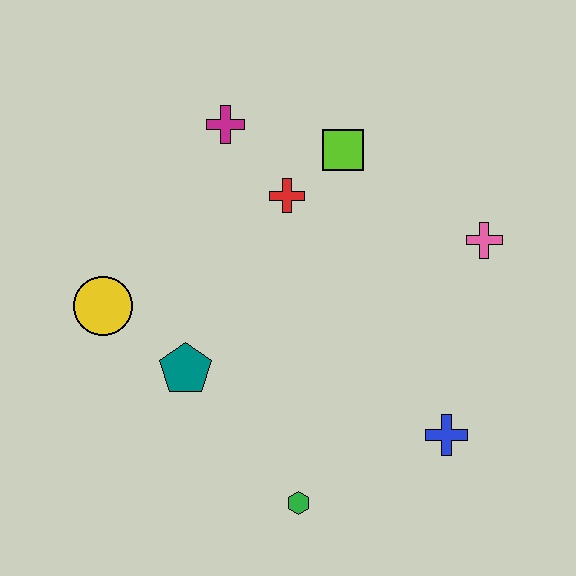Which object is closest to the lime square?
The red cross is closest to the lime square.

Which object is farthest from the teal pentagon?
The pink cross is farthest from the teal pentagon.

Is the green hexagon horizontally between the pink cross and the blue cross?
No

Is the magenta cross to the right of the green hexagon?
No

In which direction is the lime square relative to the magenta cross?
The lime square is to the right of the magenta cross.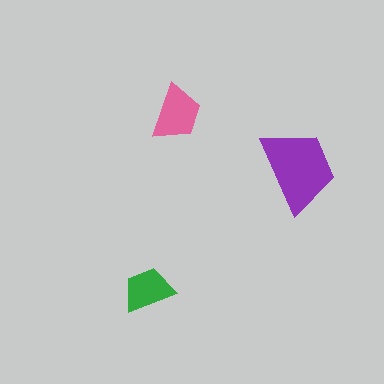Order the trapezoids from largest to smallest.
the purple one, the pink one, the green one.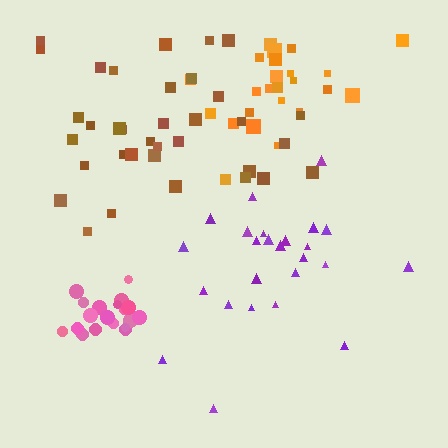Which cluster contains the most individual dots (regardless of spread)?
Brown (35).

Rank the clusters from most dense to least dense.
pink, orange, brown, purple.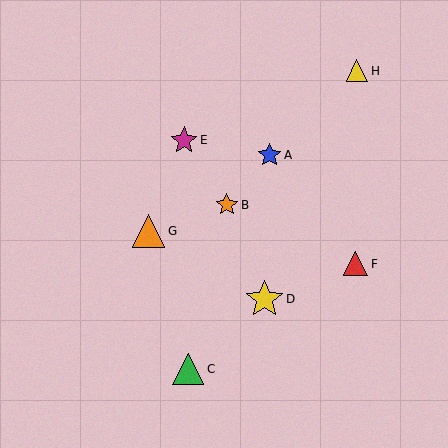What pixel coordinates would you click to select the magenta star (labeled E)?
Click at (184, 140) to select the magenta star E.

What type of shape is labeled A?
Shape A is a blue star.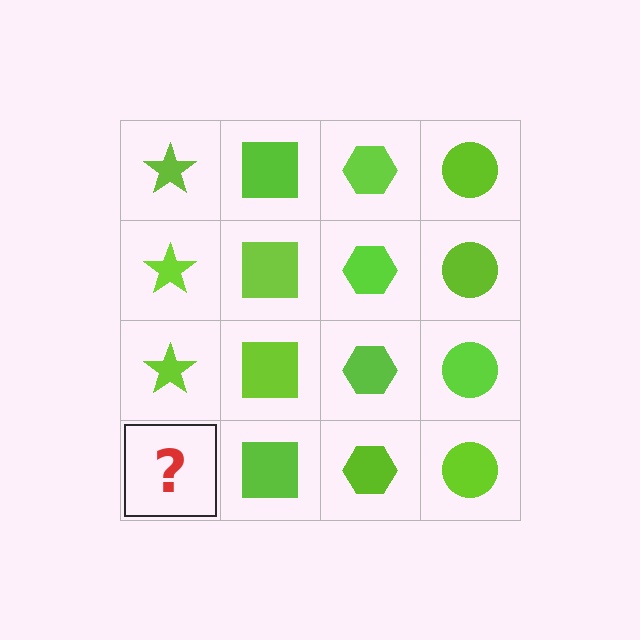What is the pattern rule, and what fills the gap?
The rule is that each column has a consistent shape. The gap should be filled with a lime star.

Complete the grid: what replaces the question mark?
The question mark should be replaced with a lime star.